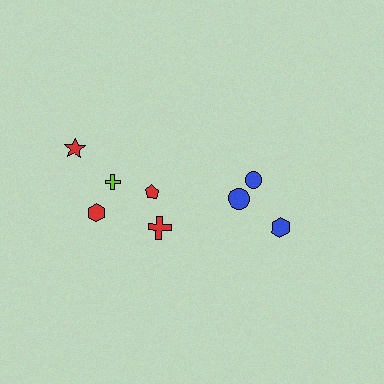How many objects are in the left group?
There are 5 objects.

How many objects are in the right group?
There are 3 objects.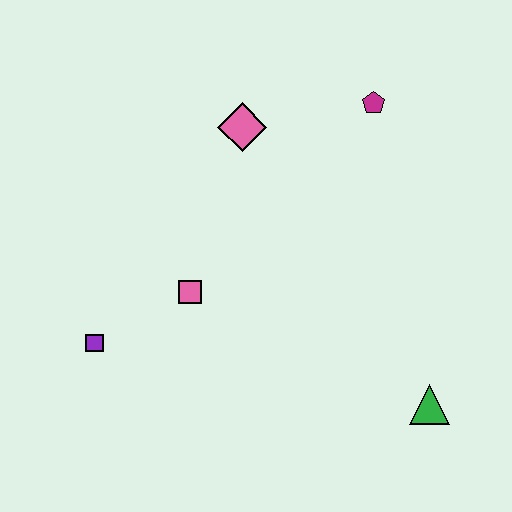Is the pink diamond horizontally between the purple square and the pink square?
No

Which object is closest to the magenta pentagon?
The pink diamond is closest to the magenta pentagon.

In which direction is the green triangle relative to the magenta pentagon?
The green triangle is below the magenta pentagon.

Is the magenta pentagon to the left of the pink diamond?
No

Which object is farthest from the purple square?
The magenta pentagon is farthest from the purple square.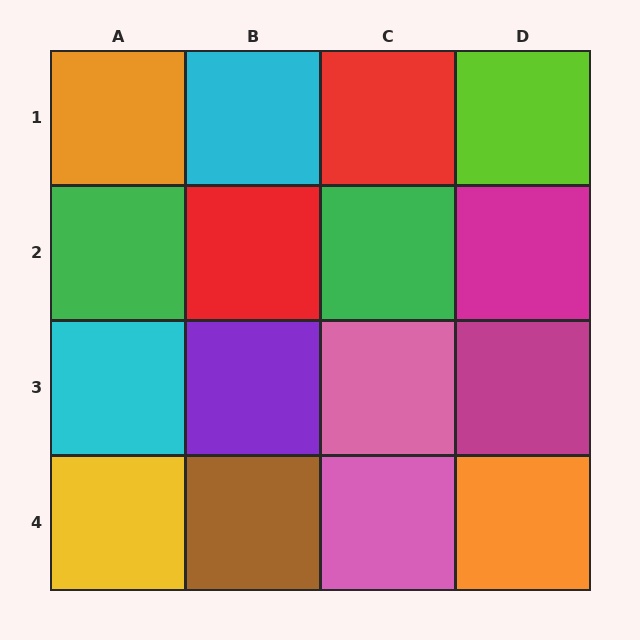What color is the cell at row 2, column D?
Magenta.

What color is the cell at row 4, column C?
Pink.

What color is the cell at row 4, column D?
Orange.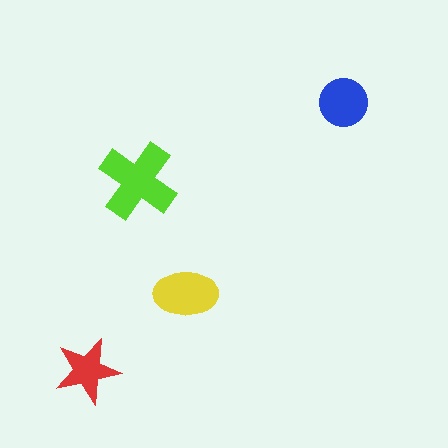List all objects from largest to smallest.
The lime cross, the yellow ellipse, the blue circle, the red star.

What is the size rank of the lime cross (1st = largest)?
1st.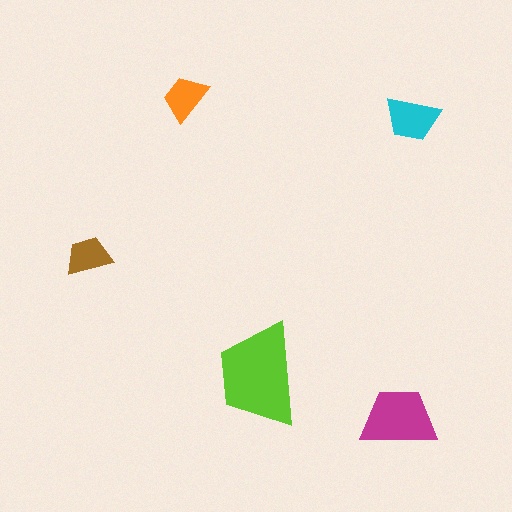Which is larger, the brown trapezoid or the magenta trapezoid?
The magenta one.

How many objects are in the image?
There are 5 objects in the image.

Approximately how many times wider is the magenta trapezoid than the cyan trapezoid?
About 1.5 times wider.